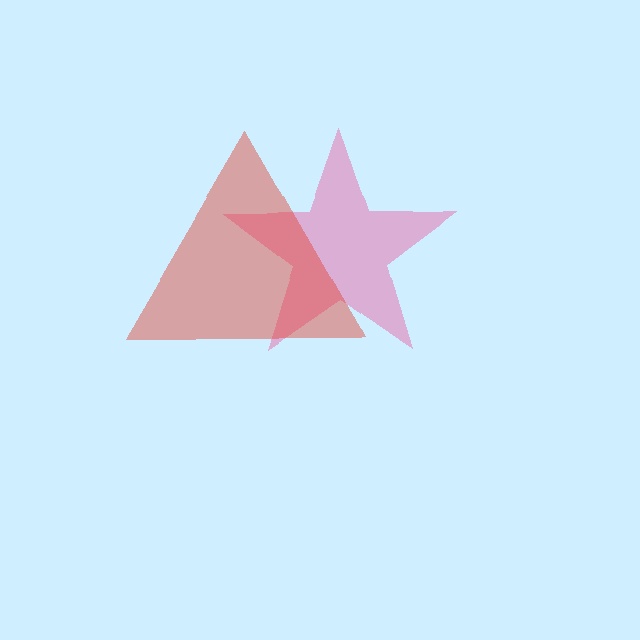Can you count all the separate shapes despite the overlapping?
Yes, there are 2 separate shapes.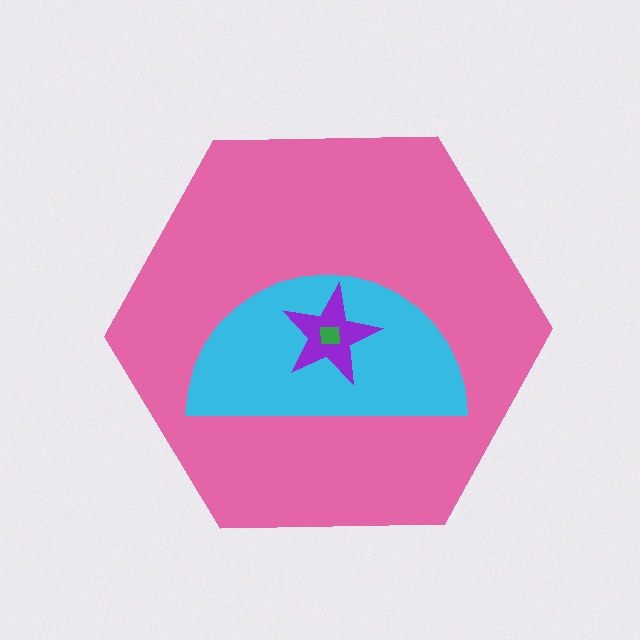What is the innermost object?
The green square.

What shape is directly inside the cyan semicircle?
The purple star.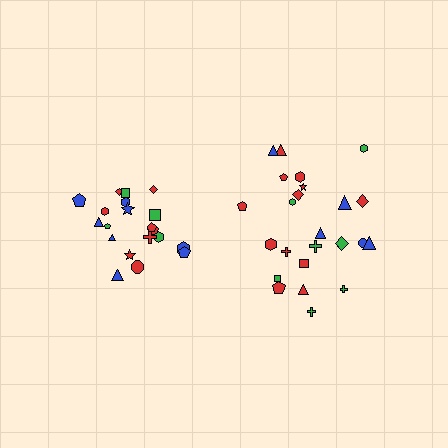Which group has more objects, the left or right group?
The right group.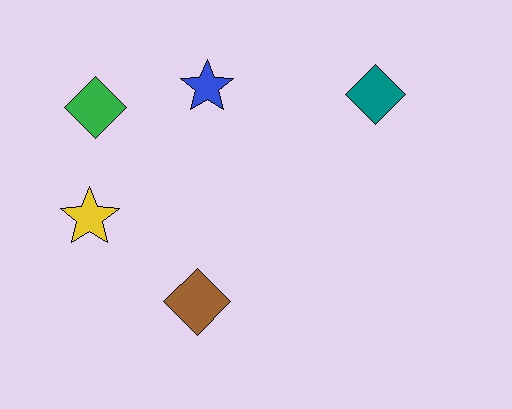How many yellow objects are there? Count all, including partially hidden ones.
There is 1 yellow object.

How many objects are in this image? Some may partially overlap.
There are 5 objects.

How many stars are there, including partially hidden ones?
There are 2 stars.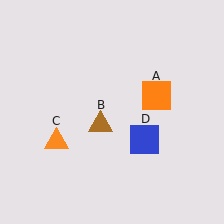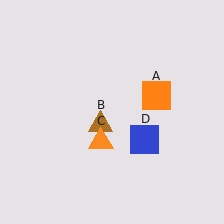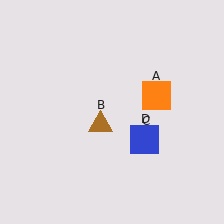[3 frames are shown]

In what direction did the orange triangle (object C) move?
The orange triangle (object C) moved right.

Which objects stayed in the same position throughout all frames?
Orange square (object A) and brown triangle (object B) and blue square (object D) remained stationary.